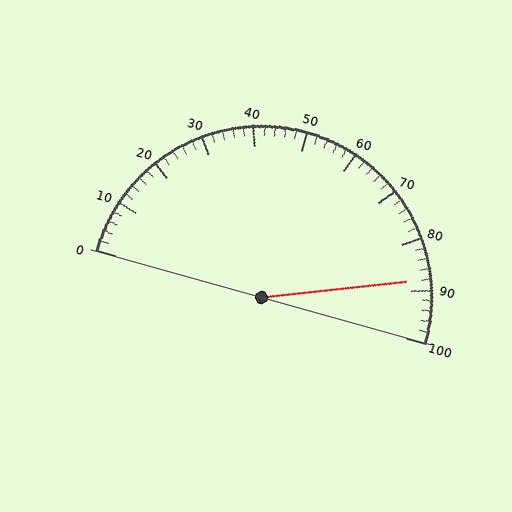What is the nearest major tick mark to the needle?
The nearest major tick mark is 90.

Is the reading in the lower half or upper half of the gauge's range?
The reading is in the upper half of the range (0 to 100).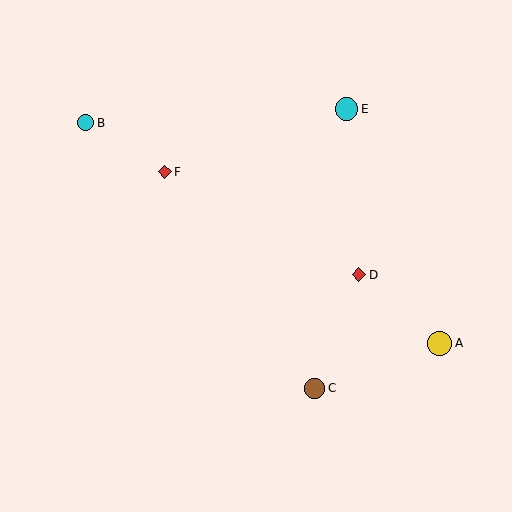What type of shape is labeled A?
Shape A is a yellow circle.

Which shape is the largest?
The yellow circle (labeled A) is the largest.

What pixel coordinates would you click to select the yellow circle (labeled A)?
Click at (440, 343) to select the yellow circle A.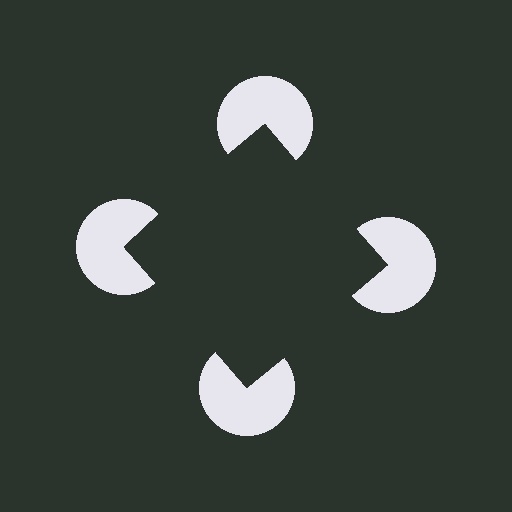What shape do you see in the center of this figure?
An illusory square — its edges are inferred from the aligned wedge cuts in the pac-man discs, not physically drawn.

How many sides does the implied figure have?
4 sides.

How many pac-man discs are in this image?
There are 4 — one at each vertex of the illusory square.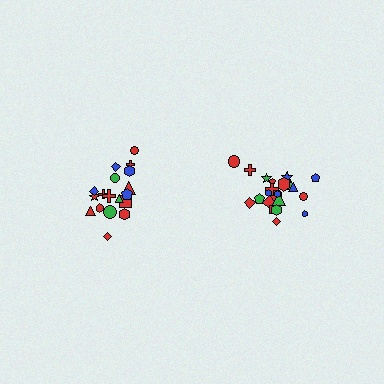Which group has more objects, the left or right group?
The right group.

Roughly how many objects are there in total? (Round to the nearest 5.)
Roughly 40 objects in total.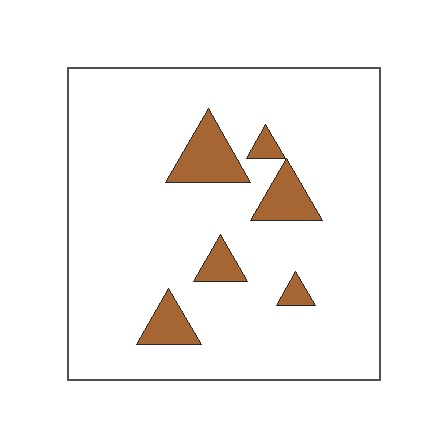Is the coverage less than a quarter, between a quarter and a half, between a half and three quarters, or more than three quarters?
Less than a quarter.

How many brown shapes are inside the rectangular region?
6.